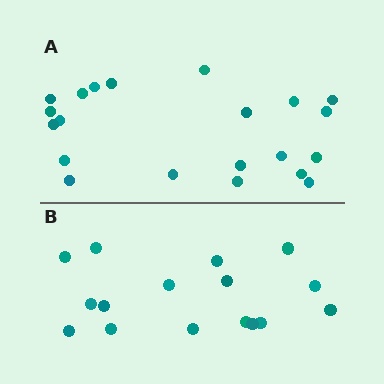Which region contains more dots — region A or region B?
Region A (the top region) has more dots.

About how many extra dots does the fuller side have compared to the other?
Region A has about 5 more dots than region B.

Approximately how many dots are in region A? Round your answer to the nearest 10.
About 20 dots. (The exact count is 21, which rounds to 20.)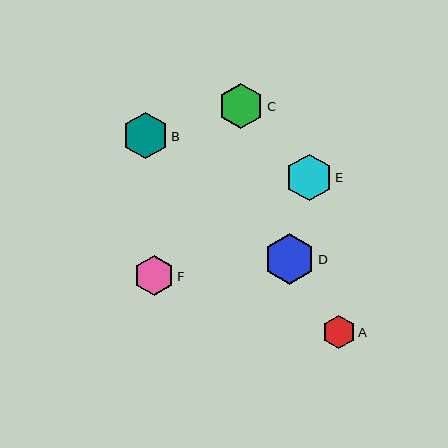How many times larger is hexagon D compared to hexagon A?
Hexagon D is approximately 1.6 times the size of hexagon A.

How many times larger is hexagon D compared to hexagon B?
Hexagon D is approximately 1.1 times the size of hexagon B.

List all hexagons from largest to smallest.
From largest to smallest: D, E, B, C, F, A.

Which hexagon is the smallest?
Hexagon A is the smallest with a size of approximately 33 pixels.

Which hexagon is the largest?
Hexagon D is the largest with a size of approximately 51 pixels.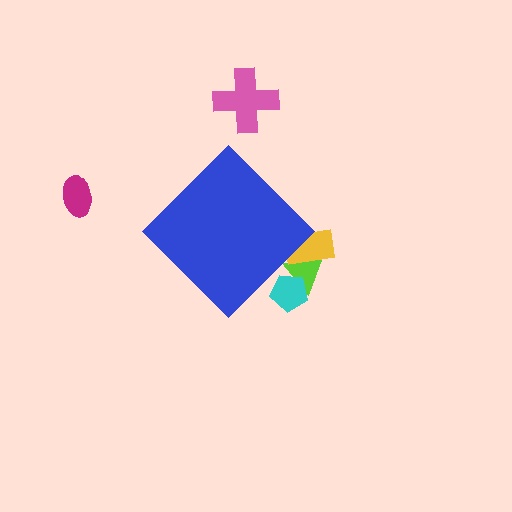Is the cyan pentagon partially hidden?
Yes, the cyan pentagon is partially hidden behind the blue diamond.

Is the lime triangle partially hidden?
Yes, the lime triangle is partially hidden behind the blue diamond.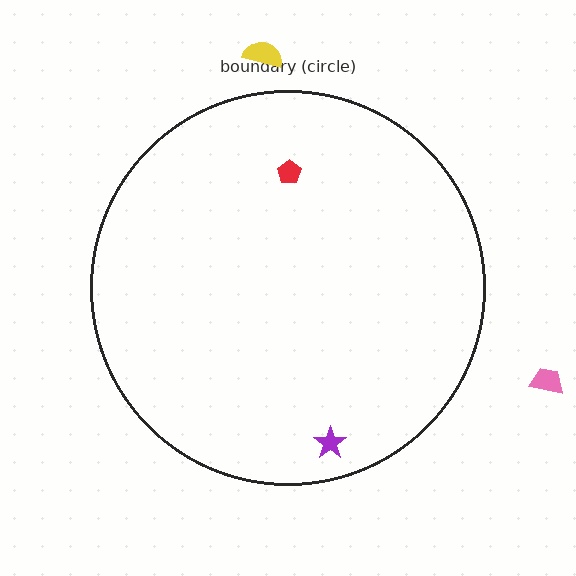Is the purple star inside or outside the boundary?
Inside.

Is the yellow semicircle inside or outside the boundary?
Outside.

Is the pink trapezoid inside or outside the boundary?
Outside.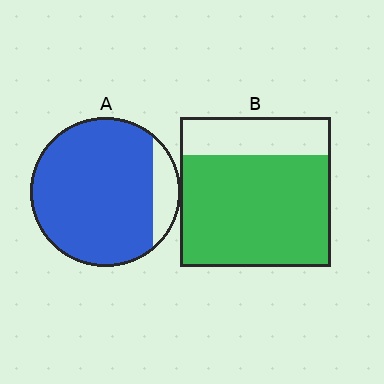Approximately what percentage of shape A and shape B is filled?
A is approximately 85% and B is approximately 75%.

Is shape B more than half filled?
Yes.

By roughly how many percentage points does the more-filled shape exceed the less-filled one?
By roughly 15 percentage points (A over B).